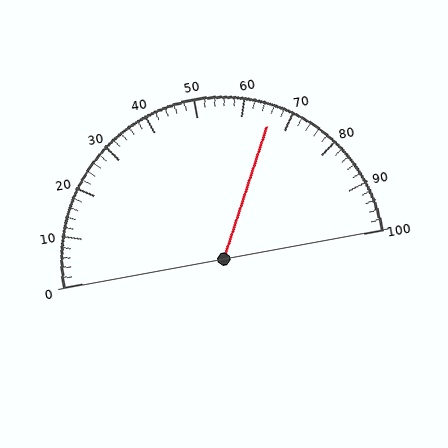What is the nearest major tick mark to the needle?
The nearest major tick mark is 70.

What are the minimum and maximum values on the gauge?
The gauge ranges from 0 to 100.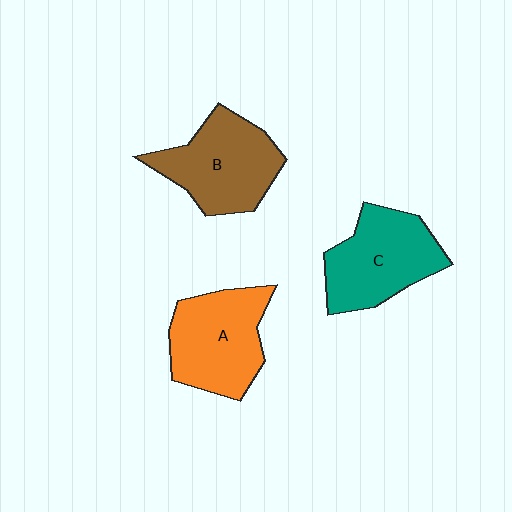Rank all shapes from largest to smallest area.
From largest to smallest: A (orange), B (brown), C (teal).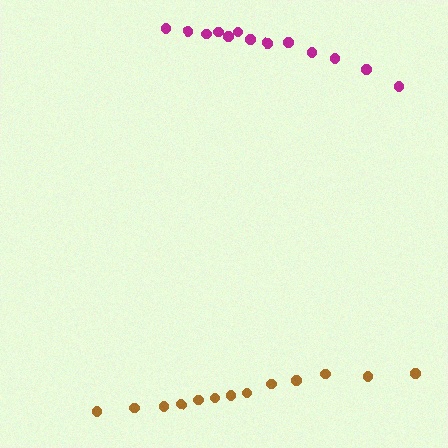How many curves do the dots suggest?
There are 2 distinct paths.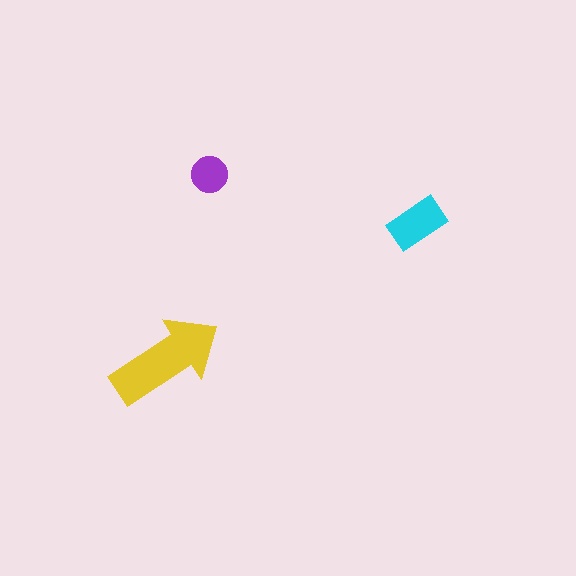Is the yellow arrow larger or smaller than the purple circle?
Larger.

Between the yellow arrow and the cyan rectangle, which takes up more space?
The yellow arrow.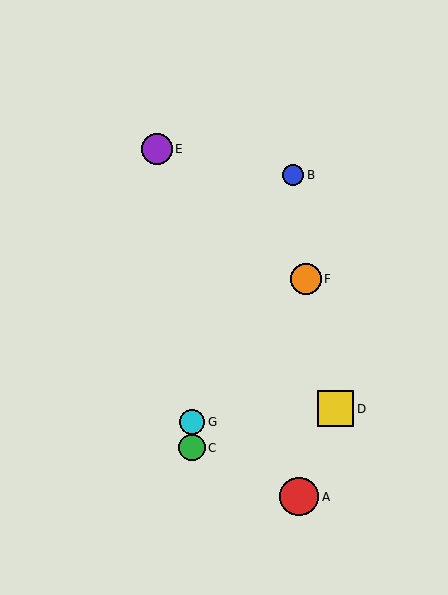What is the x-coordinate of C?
Object C is at x≈192.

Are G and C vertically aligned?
Yes, both are at x≈192.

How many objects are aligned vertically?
2 objects (C, G) are aligned vertically.